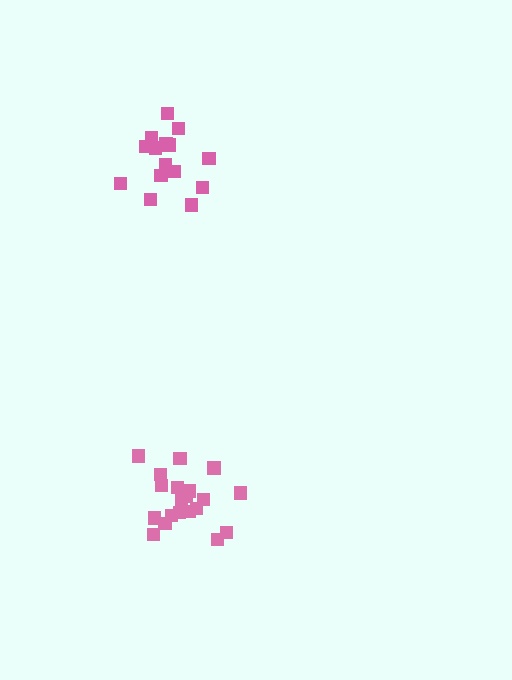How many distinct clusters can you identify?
There are 2 distinct clusters.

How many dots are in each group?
Group 1: 20 dots, Group 2: 15 dots (35 total).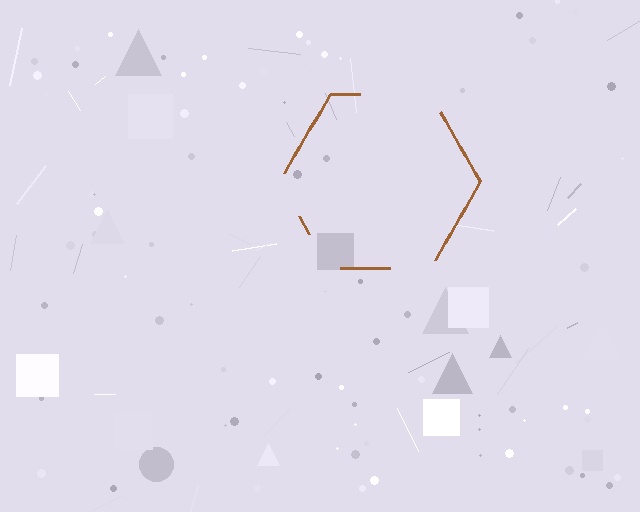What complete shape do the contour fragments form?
The contour fragments form a hexagon.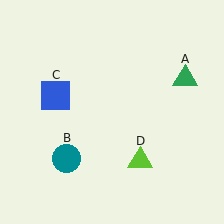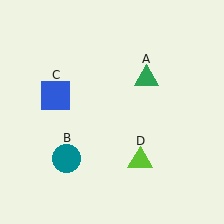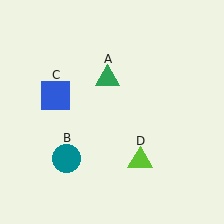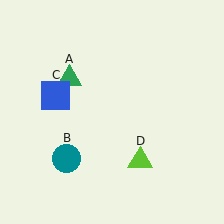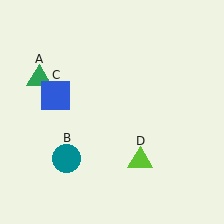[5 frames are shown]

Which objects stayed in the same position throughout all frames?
Teal circle (object B) and blue square (object C) and lime triangle (object D) remained stationary.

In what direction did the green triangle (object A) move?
The green triangle (object A) moved left.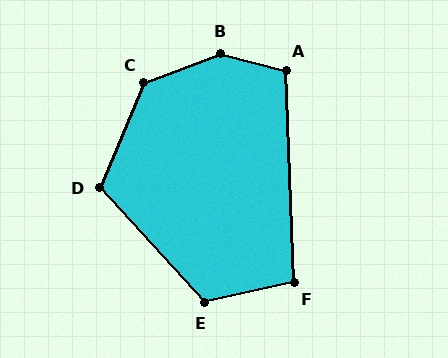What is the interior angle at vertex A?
Approximately 106 degrees (obtuse).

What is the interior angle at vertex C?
Approximately 134 degrees (obtuse).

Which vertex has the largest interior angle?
B, at approximately 145 degrees.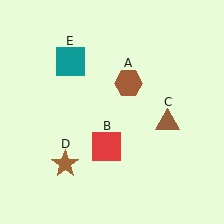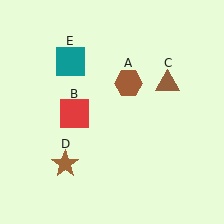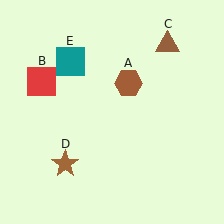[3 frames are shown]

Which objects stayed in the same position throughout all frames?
Brown hexagon (object A) and brown star (object D) and teal square (object E) remained stationary.